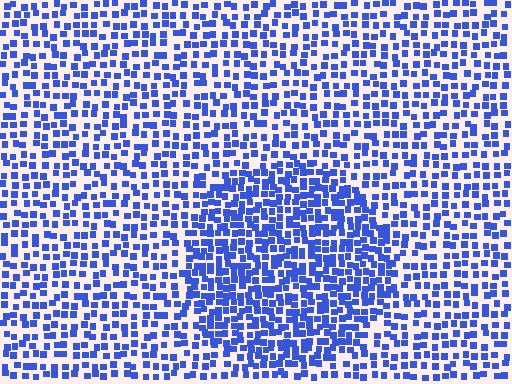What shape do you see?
I see a circle.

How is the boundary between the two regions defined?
The boundary is defined by a change in element density (approximately 1.7x ratio). All elements are the same color, size, and shape.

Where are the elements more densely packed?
The elements are more densely packed inside the circle boundary.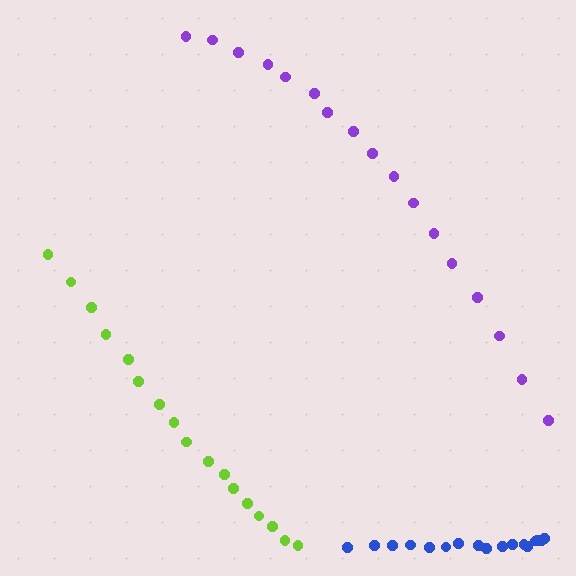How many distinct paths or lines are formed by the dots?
There are 3 distinct paths.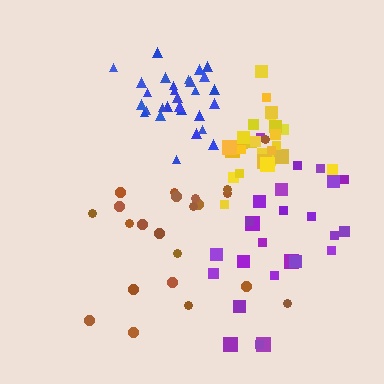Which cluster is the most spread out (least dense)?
Brown.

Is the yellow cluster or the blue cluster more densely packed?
Yellow.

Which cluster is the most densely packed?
Yellow.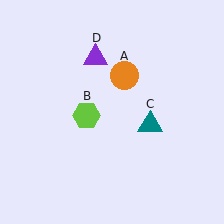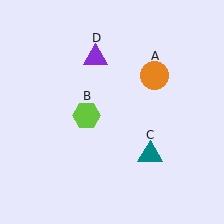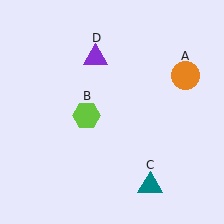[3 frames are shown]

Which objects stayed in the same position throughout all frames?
Lime hexagon (object B) and purple triangle (object D) remained stationary.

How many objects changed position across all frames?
2 objects changed position: orange circle (object A), teal triangle (object C).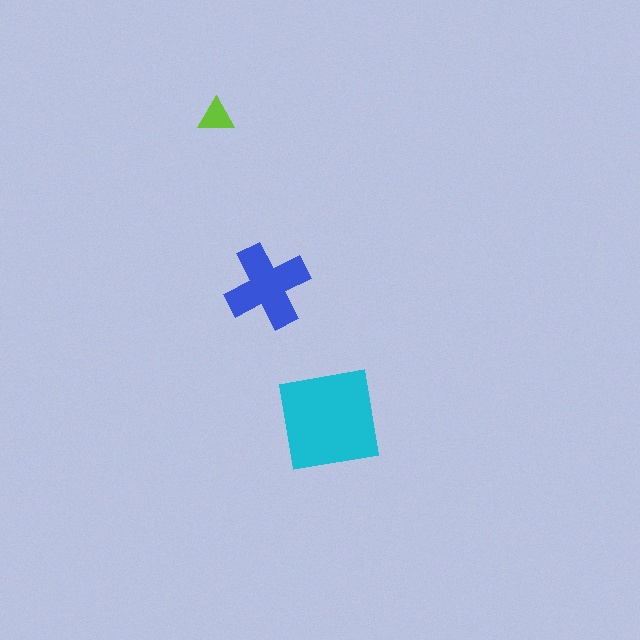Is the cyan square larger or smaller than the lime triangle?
Larger.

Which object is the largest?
The cyan square.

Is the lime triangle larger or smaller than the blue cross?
Smaller.